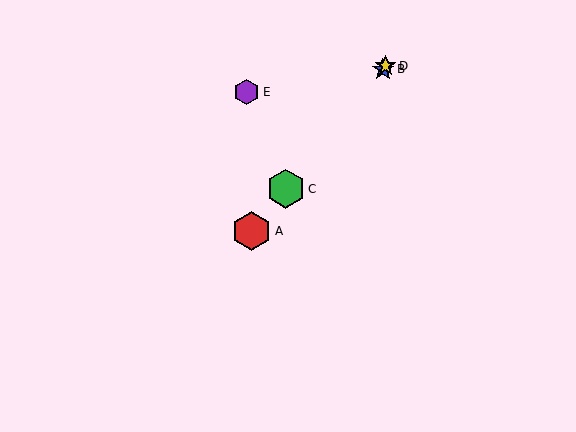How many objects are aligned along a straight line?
4 objects (A, B, C, D) are aligned along a straight line.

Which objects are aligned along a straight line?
Objects A, B, C, D are aligned along a straight line.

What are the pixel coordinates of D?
Object D is at (386, 66).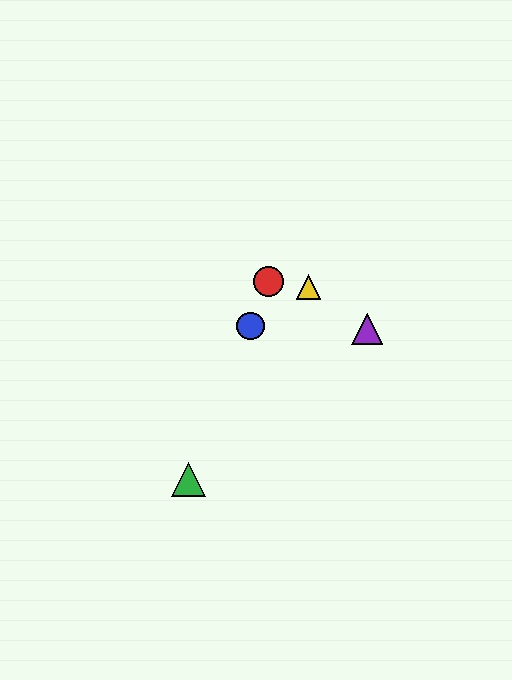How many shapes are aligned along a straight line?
3 shapes (the red circle, the blue circle, the green triangle) are aligned along a straight line.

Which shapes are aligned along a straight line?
The red circle, the blue circle, the green triangle are aligned along a straight line.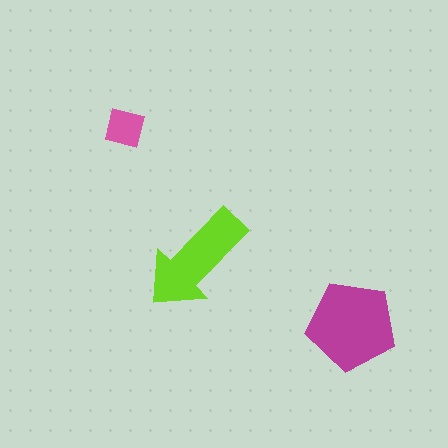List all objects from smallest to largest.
The pink square, the lime arrow, the magenta pentagon.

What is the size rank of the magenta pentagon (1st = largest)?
1st.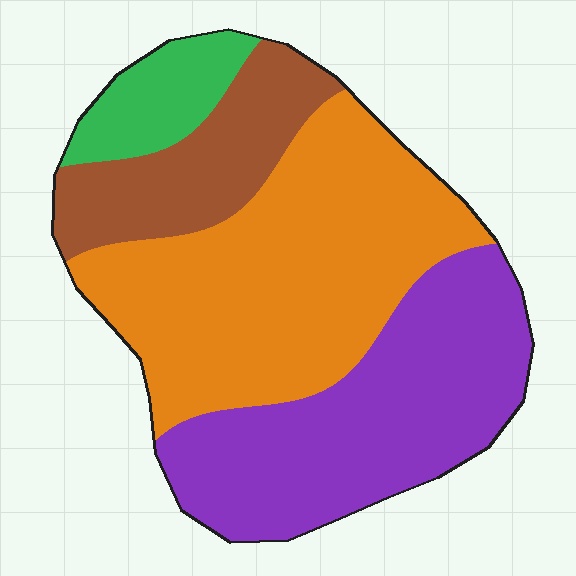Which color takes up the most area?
Orange, at roughly 40%.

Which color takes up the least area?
Green, at roughly 10%.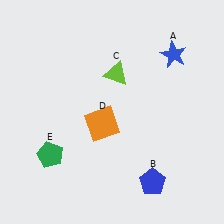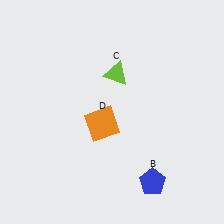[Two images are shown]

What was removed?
The blue star (A), the green pentagon (E) were removed in Image 2.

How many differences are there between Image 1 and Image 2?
There are 2 differences between the two images.